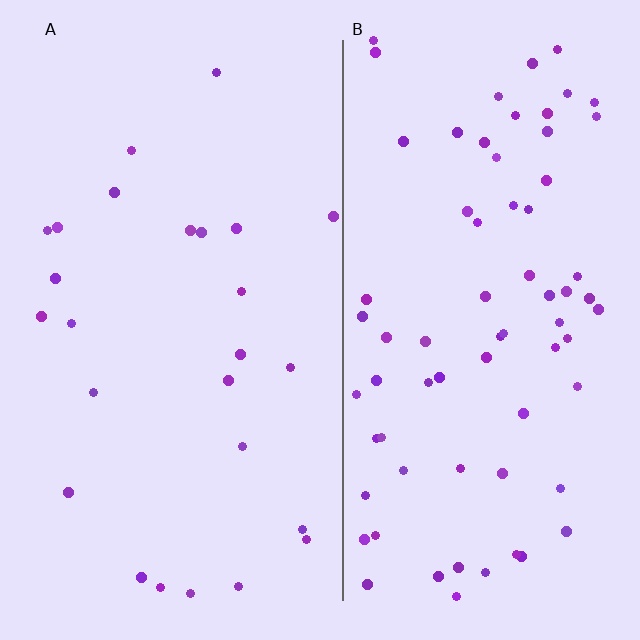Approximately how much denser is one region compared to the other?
Approximately 2.8× — region B over region A.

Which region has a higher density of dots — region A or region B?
B (the right).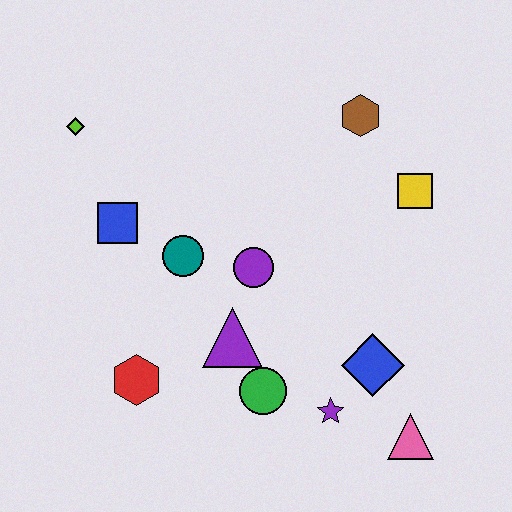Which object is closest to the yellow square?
The brown hexagon is closest to the yellow square.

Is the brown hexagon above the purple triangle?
Yes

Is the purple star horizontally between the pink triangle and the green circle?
Yes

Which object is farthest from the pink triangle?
The lime diamond is farthest from the pink triangle.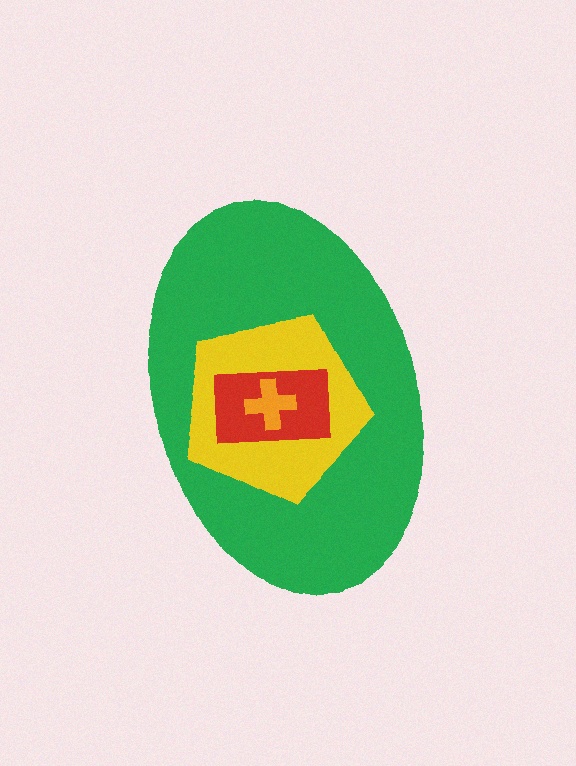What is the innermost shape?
The orange cross.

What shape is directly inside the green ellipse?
The yellow pentagon.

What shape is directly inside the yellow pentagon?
The red rectangle.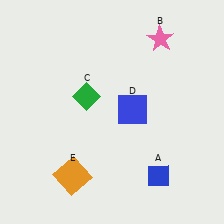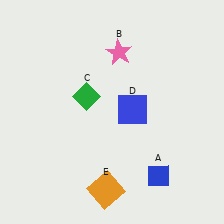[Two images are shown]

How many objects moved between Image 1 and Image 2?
2 objects moved between the two images.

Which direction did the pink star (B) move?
The pink star (B) moved left.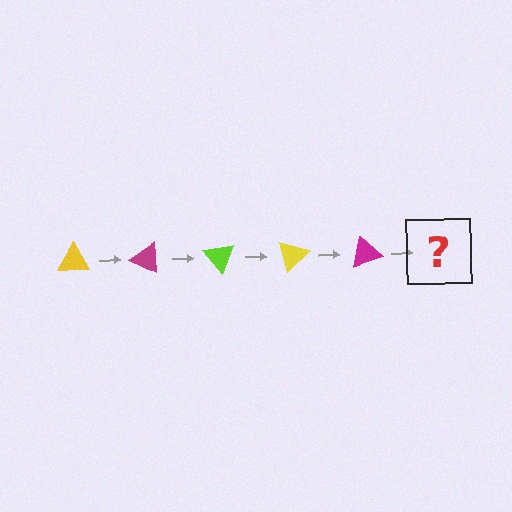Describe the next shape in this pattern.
It should be a lime triangle, rotated 125 degrees from the start.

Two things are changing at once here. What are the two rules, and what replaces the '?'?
The two rules are that it rotates 25 degrees each step and the color cycles through yellow, magenta, and lime. The '?' should be a lime triangle, rotated 125 degrees from the start.